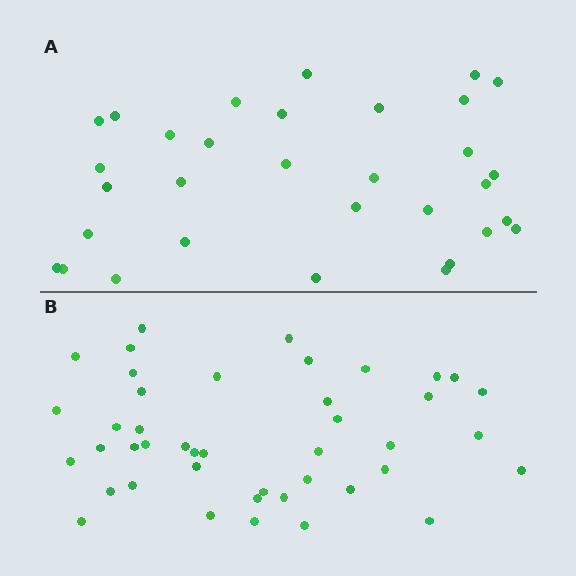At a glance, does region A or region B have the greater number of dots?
Region B (the bottom region) has more dots.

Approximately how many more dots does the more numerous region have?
Region B has roughly 12 or so more dots than region A.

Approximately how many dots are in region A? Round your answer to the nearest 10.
About 30 dots. (The exact count is 32, which rounds to 30.)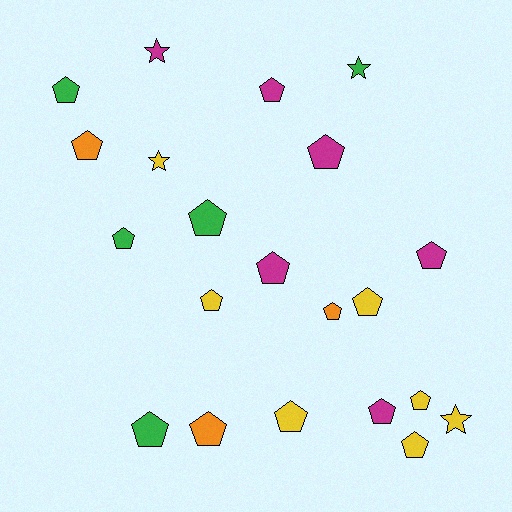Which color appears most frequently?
Yellow, with 7 objects.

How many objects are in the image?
There are 21 objects.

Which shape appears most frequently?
Pentagon, with 17 objects.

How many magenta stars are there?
There is 1 magenta star.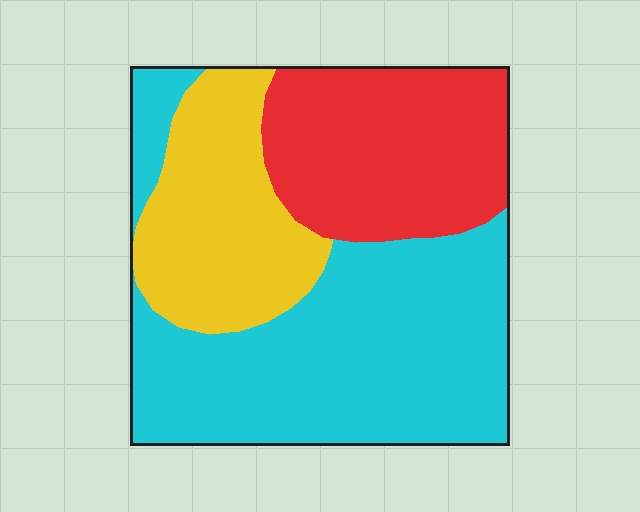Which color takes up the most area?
Cyan, at roughly 50%.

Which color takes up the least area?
Yellow, at roughly 25%.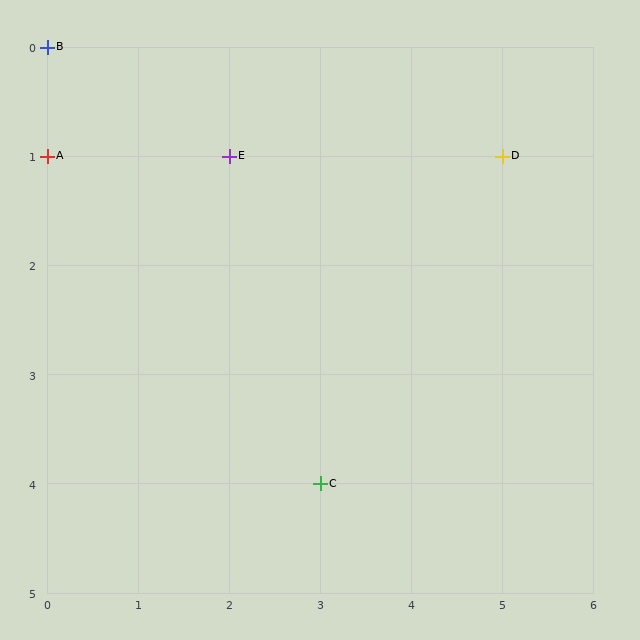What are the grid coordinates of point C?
Point C is at grid coordinates (3, 4).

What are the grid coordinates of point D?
Point D is at grid coordinates (5, 1).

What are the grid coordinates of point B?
Point B is at grid coordinates (0, 0).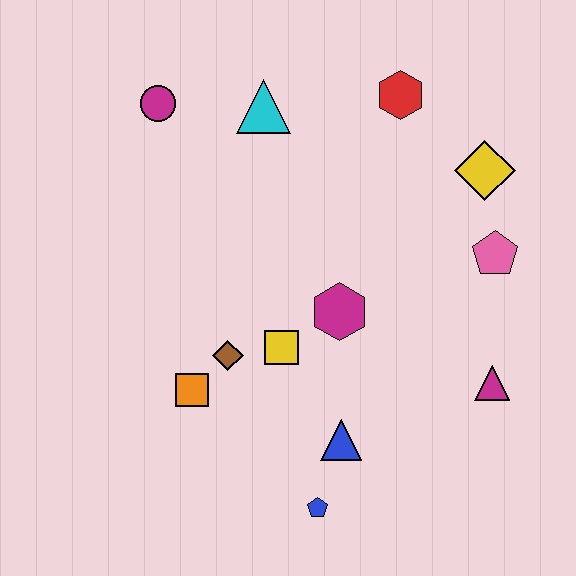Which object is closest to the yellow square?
The brown diamond is closest to the yellow square.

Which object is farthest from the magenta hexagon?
The magenta circle is farthest from the magenta hexagon.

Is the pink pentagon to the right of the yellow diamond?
Yes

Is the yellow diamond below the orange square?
No